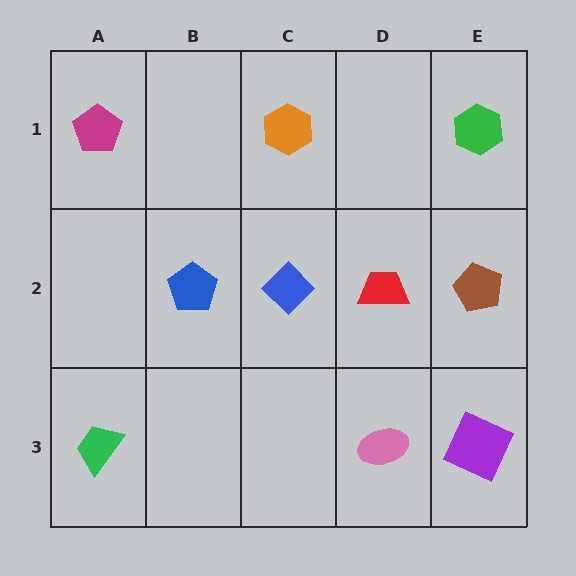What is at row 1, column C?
An orange hexagon.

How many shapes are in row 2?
4 shapes.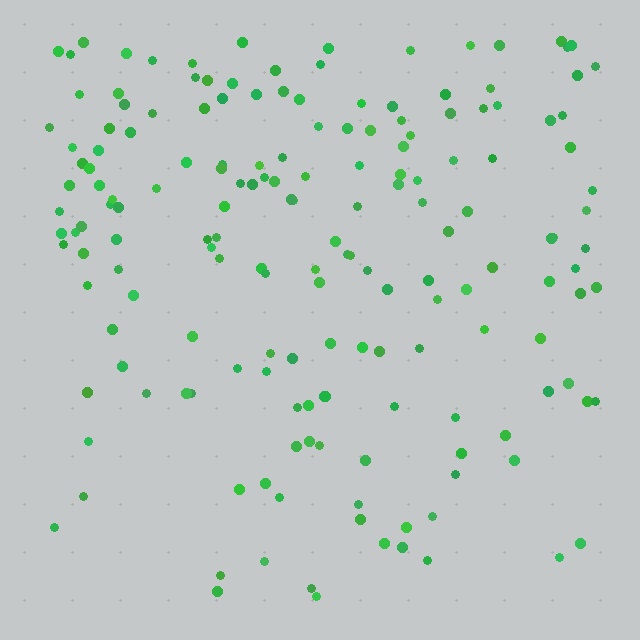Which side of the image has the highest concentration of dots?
The top.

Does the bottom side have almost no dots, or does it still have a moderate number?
Still a moderate number, just noticeably fewer than the top.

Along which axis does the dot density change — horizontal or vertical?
Vertical.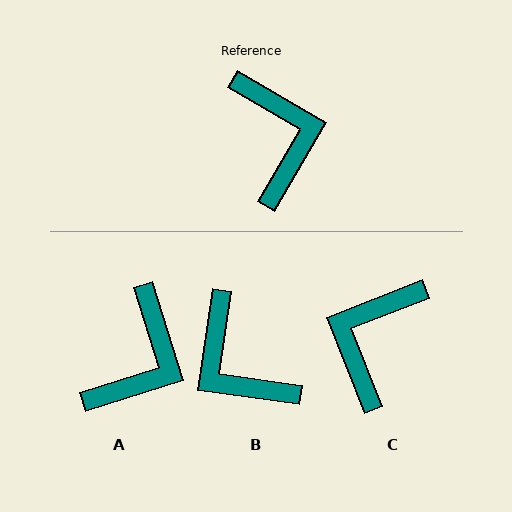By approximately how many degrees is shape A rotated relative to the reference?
Approximately 42 degrees clockwise.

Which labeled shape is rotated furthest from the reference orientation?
B, about 158 degrees away.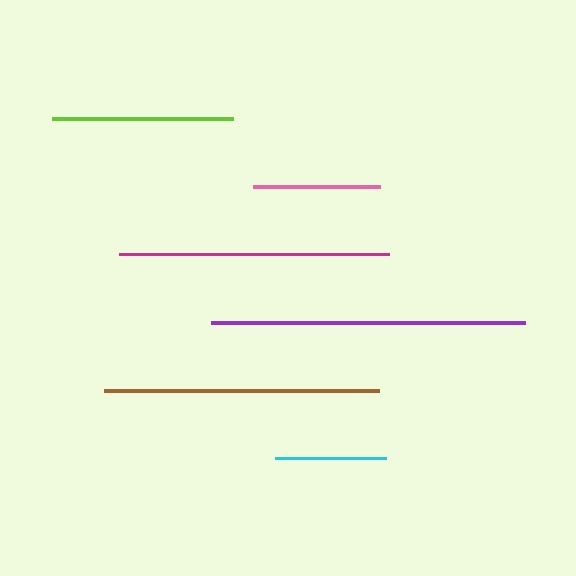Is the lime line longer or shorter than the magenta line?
The magenta line is longer than the lime line.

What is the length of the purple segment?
The purple segment is approximately 313 pixels long.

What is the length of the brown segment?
The brown segment is approximately 275 pixels long.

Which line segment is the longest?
The purple line is the longest at approximately 313 pixels.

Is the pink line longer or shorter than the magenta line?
The magenta line is longer than the pink line.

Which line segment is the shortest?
The cyan line is the shortest at approximately 112 pixels.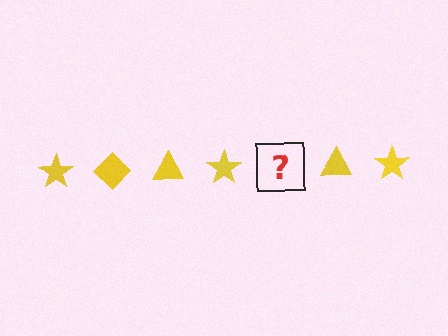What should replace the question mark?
The question mark should be replaced with a yellow diamond.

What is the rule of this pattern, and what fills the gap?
The rule is that the pattern cycles through star, diamond, triangle shapes in yellow. The gap should be filled with a yellow diamond.